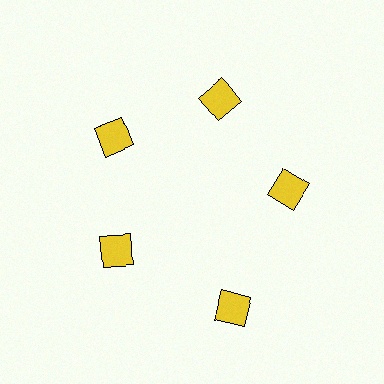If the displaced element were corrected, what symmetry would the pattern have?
It would have 5-fold rotational symmetry — the pattern would map onto itself every 72 degrees.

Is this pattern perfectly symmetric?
No. The 5 yellow squares are arranged in a ring, but one element near the 5 o'clock position is pushed outward from the center, breaking the 5-fold rotational symmetry.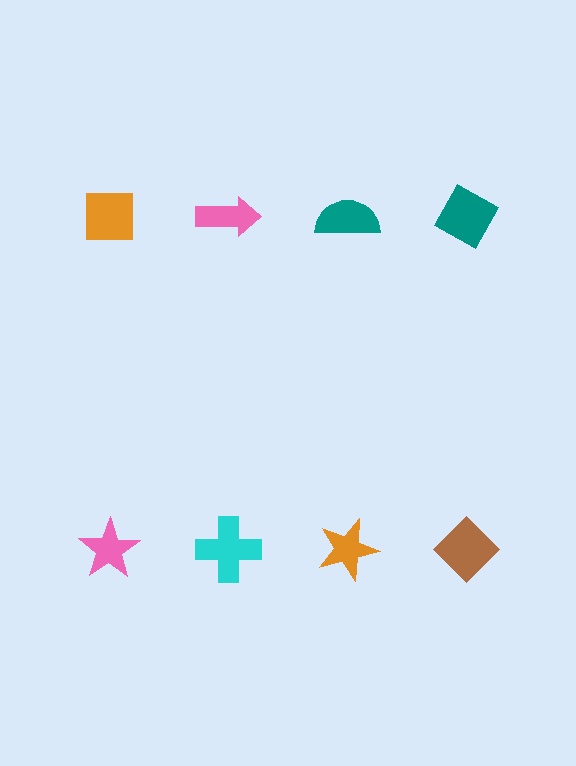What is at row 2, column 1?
A pink star.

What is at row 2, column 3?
An orange star.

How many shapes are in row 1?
4 shapes.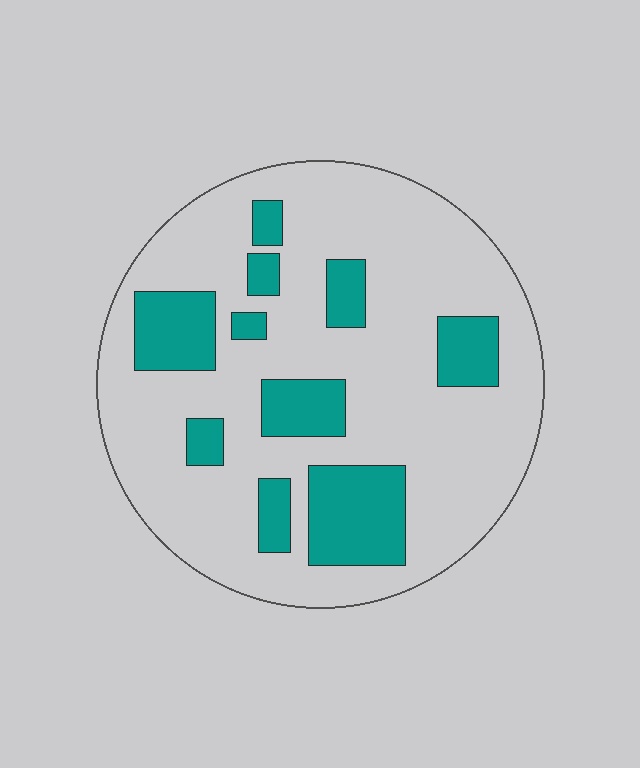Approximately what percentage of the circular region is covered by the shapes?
Approximately 25%.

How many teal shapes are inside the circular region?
10.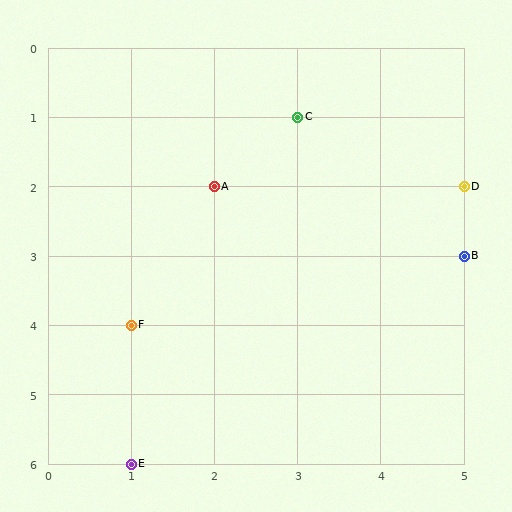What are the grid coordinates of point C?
Point C is at grid coordinates (3, 1).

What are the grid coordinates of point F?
Point F is at grid coordinates (1, 4).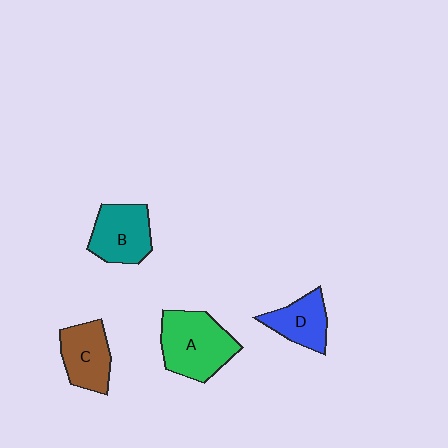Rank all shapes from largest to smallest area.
From largest to smallest: A (green), B (teal), C (brown), D (blue).